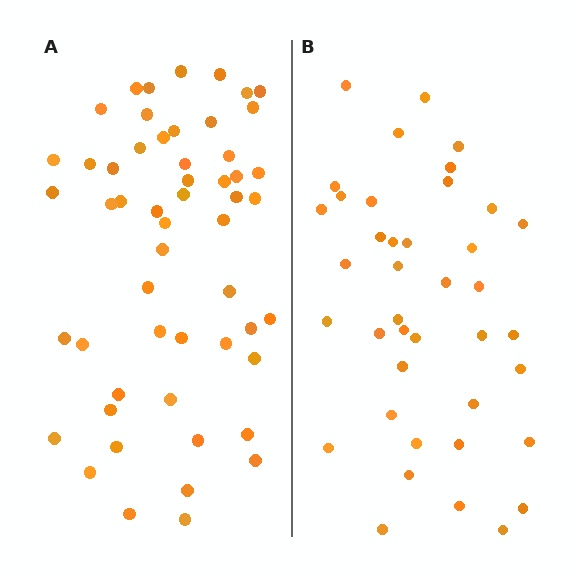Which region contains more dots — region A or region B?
Region A (the left region) has more dots.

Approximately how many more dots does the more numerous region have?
Region A has approximately 15 more dots than region B.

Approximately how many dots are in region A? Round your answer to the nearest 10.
About 50 dots. (The exact count is 54, which rounds to 50.)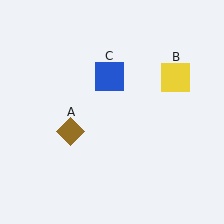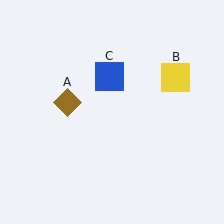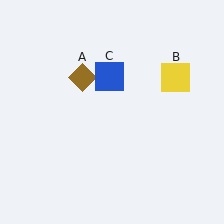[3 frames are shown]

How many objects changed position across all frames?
1 object changed position: brown diamond (object A).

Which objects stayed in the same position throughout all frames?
Yellow square (object B) and blue square (object C) remained stationary.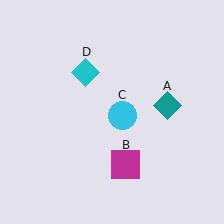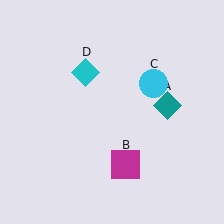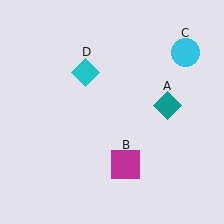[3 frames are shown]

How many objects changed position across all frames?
1 object changed position: cyan circle (object C).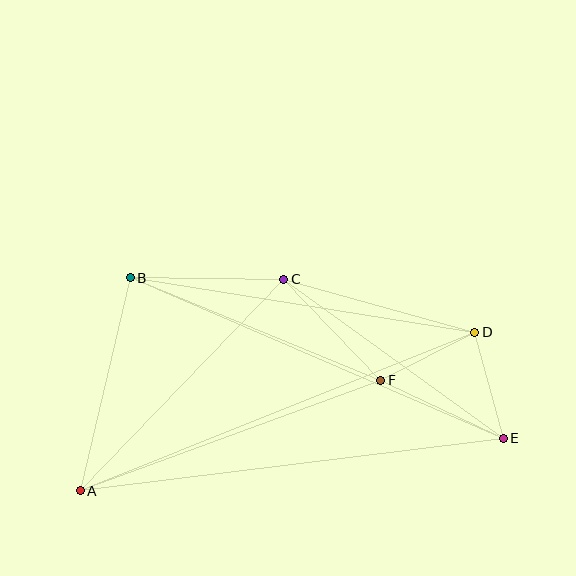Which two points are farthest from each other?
Points A and E are farthest from each other.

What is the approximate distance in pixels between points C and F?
The distance between C and F is approximately 140 pixels.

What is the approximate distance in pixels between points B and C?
The distance between B and C is approximately 154 pixels.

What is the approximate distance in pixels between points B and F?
The distance between B and F is approximately 271 pixels.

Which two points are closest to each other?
Points D and F are closest to each other.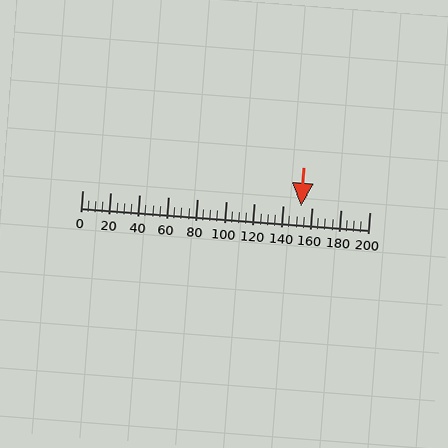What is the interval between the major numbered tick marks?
The major tick marks are spaced 20 units apart.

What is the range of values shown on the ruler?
The ruler shows values from 0 to 200.